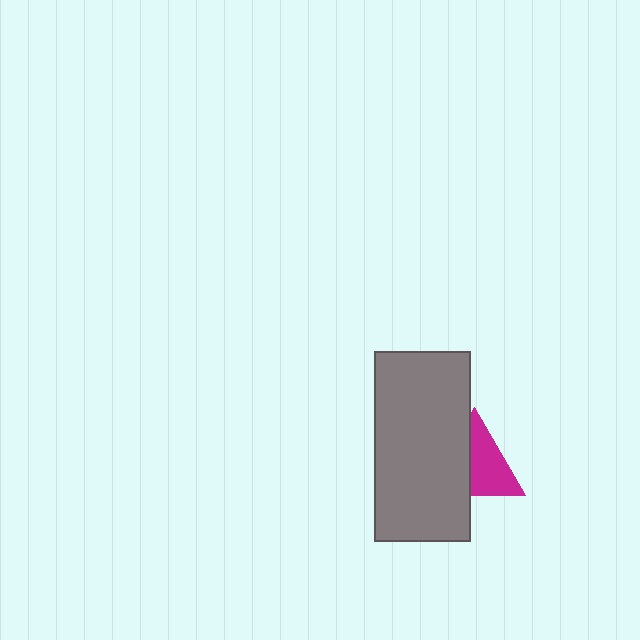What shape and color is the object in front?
The object in front is a gray rectangle.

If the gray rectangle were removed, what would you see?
You would see the complete magenta triangle.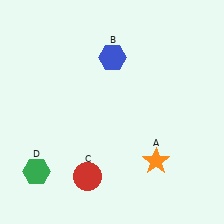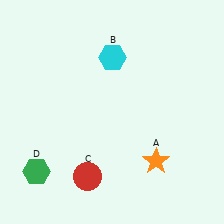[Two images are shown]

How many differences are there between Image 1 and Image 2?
There is 1 difference between the two images.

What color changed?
The hexagon (B) changed from blue in Image 1 to cyan in Image 2.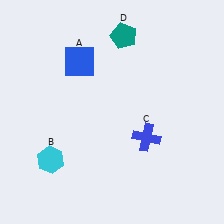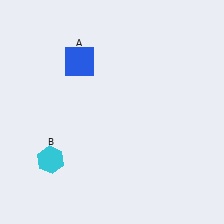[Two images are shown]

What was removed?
The teal pentagon (D), the blue cross (C) were removed in Image 2.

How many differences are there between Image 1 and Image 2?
There are 2 differences between the two images.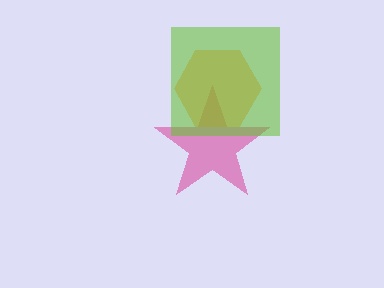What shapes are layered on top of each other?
The layered shapes are: a magenta star, an orange hexagon, a lime square.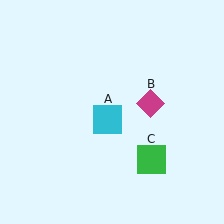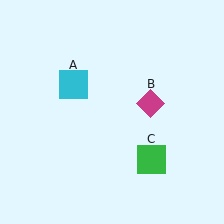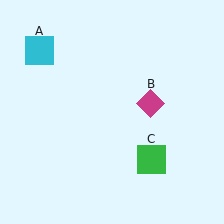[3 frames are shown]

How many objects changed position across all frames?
1 object changed position: cyan square (object A).